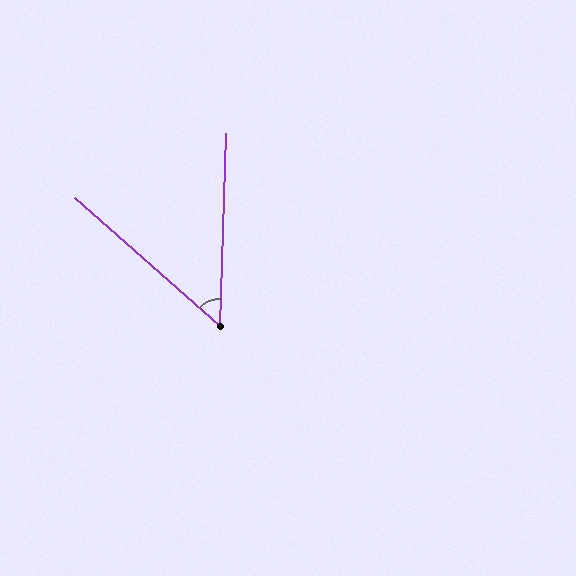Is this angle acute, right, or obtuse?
It is acute.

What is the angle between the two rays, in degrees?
Approximately 50 degrees.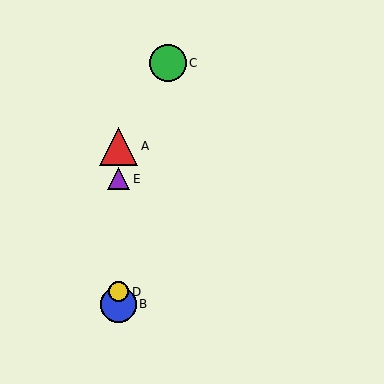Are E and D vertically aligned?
Yes, both are at x≈119.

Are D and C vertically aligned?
No, D is at x≈119 and C is at x≈168.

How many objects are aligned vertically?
4 objects (A, B, D, E) are aligned vertically.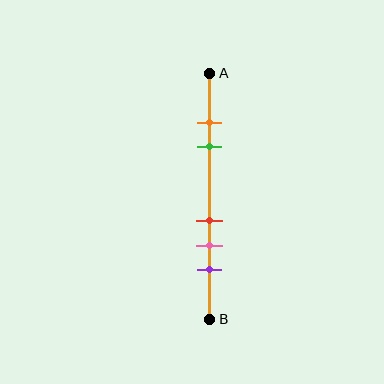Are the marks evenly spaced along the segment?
No, the marks are not evenly spaced.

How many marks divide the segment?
There are 5 marks dividing the segment.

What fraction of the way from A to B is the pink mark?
The pink mark is approximately 70% (0.7) of the way from A to B.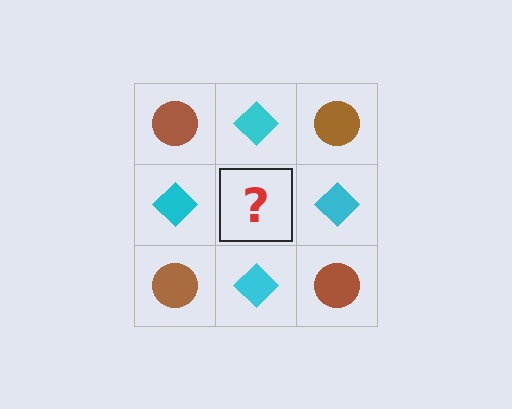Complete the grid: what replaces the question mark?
The question mark should be replaced with a brown circle.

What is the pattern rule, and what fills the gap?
The rule is that it alternates brown circle and cyan diamond in a checkerboard pattern. The gap should be filled with a brown circle.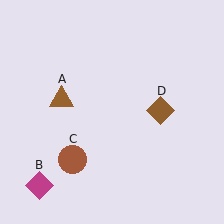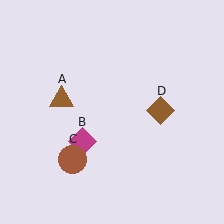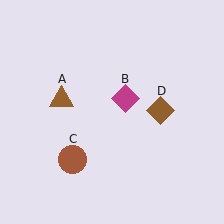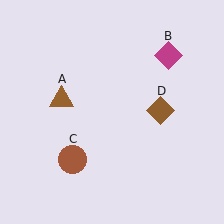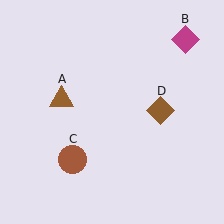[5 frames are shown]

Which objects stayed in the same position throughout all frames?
Brown triangle (object A) and brown circle (object C) and brown diamond (object D) remained stationary.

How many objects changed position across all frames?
1 object changed position: magenta diamond (object B).